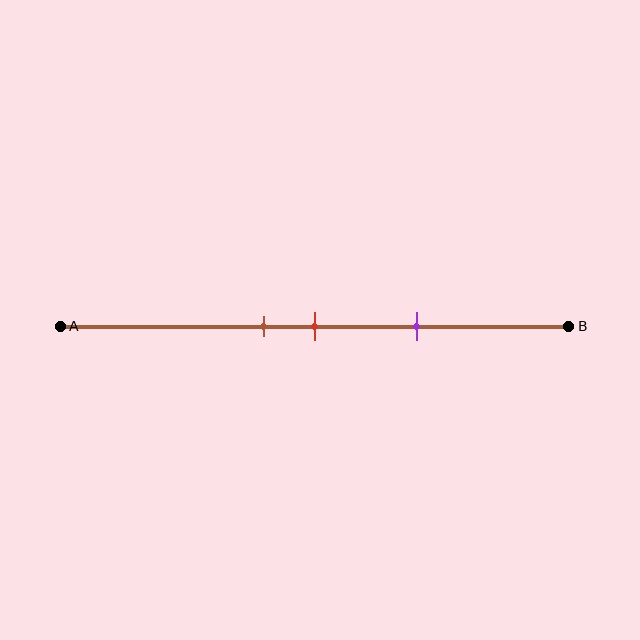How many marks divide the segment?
There are 3 marks dividing the segment.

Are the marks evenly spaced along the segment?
Yes, the marks are approximately evenly spaced.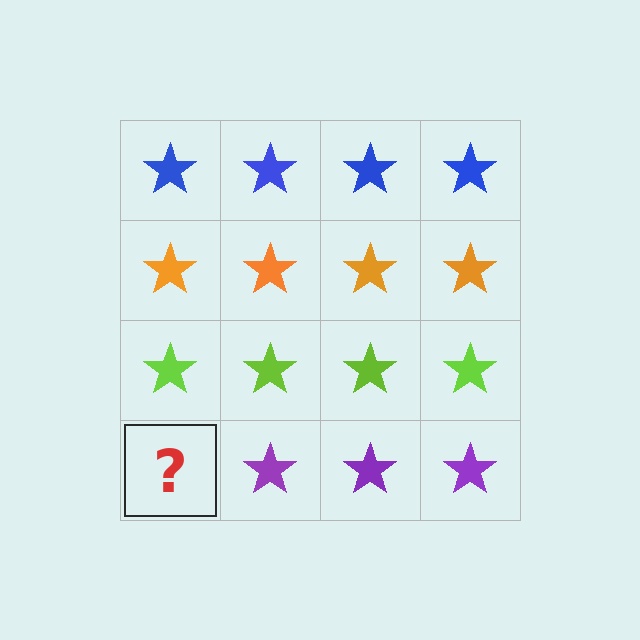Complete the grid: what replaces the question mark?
The question mark should be replaced with a purple star.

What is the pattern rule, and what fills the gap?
The rule is that each row has a consistent color. The gap should be filled with a purple star.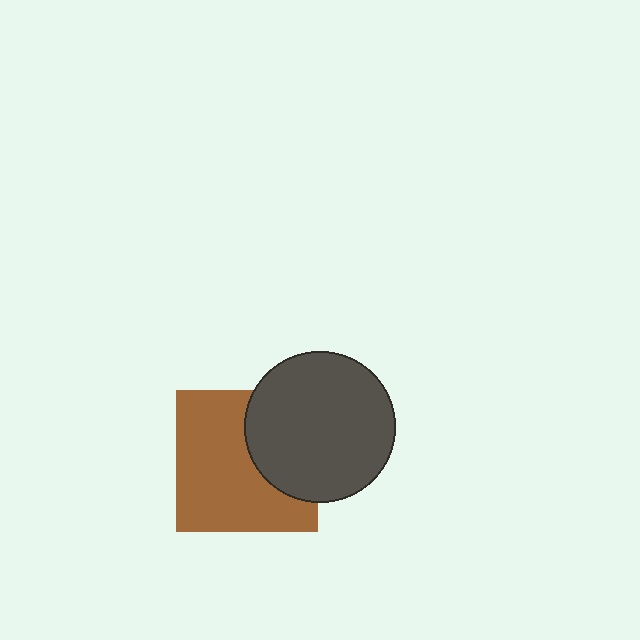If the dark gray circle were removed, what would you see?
You would see the complete brown square.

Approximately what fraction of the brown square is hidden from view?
Roughly 35% of the brown square is hidden behind the dark gray circle.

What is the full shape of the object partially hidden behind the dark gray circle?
The partially hidden object is a brown square.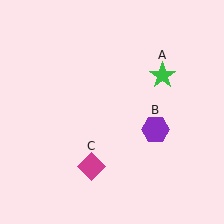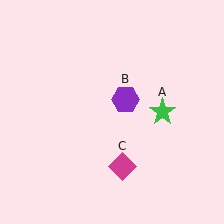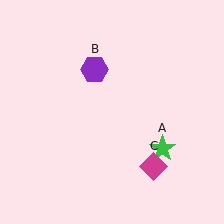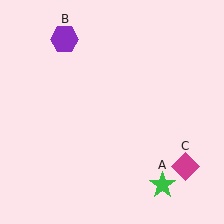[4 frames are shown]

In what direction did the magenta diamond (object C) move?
The magenta diamond (object C) moved right.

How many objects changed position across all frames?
3 objects changed position: green star (object A), purple hexagon (object B), magenta diamond (object C).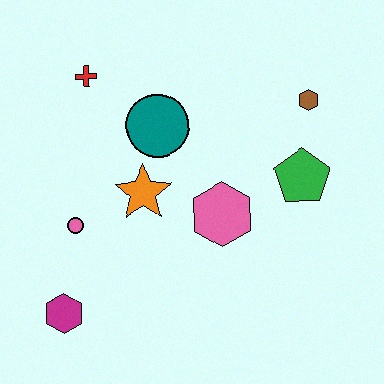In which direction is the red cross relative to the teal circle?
The red cross is to the left of the teal circle.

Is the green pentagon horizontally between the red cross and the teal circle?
No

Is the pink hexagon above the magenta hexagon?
Yes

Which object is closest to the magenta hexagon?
The pink circle is closest to the magenta hexagon.